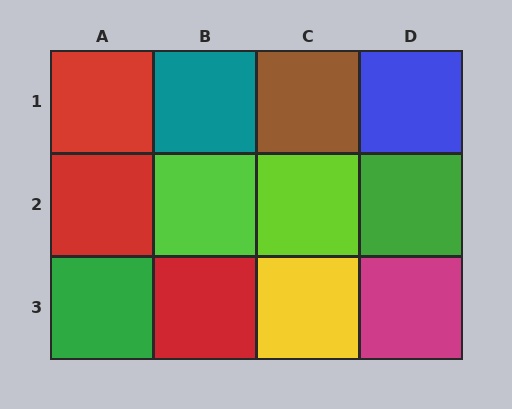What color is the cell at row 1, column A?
Red.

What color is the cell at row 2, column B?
Lime.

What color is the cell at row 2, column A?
Red.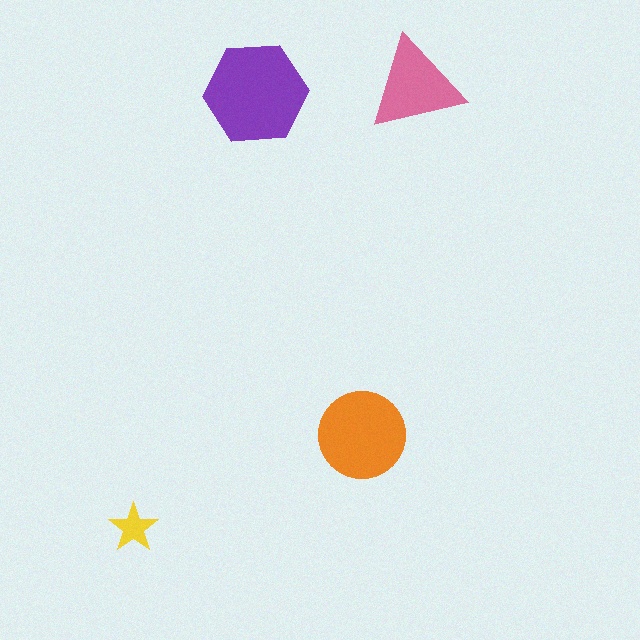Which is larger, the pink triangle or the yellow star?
The pink triangle.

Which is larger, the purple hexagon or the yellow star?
The purple hexagon.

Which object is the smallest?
The yellow star.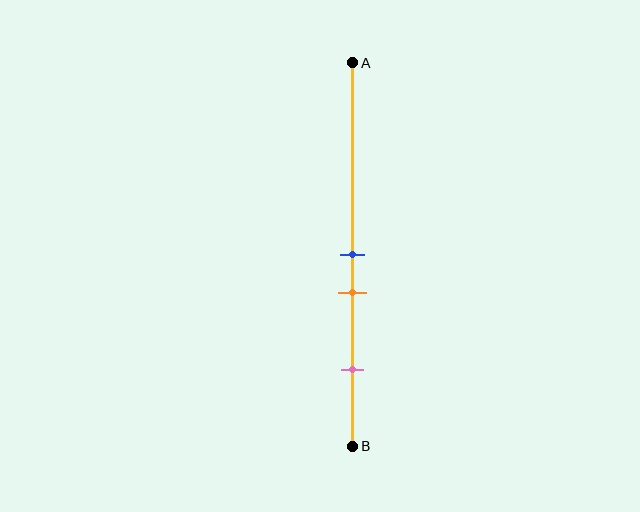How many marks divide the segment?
There are 3 marks dividing the segment.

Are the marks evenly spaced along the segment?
No, the marks are not evenly spaced.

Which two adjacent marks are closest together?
The blue and orange marks are the closest adjacent pair.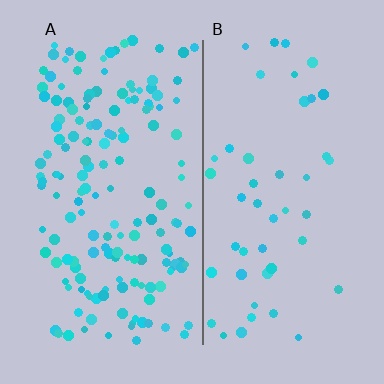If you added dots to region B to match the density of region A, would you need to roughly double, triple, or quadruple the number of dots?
Approximately triple.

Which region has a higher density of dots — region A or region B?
A (the left).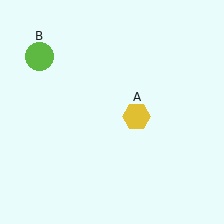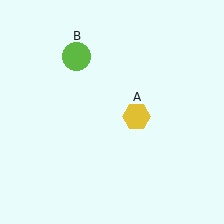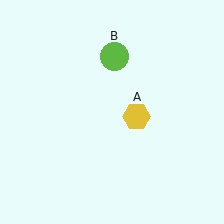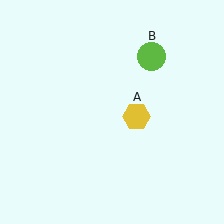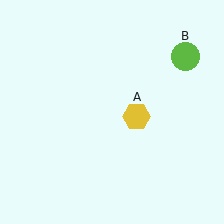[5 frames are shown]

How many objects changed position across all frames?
1 object changed position: lime circle (object B).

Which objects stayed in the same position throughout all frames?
Yellow hexagon (object A) remained stationary.